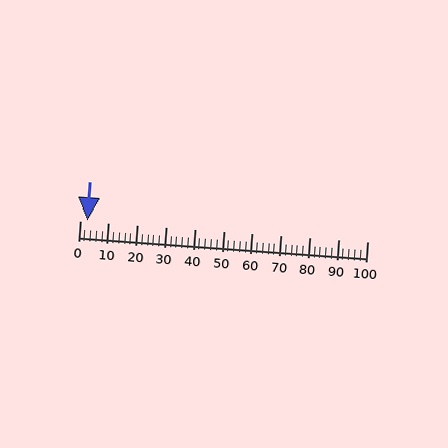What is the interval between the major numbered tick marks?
The major tick marks are spaced 10 units apart.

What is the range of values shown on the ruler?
The ruler shows values from 0 to 100.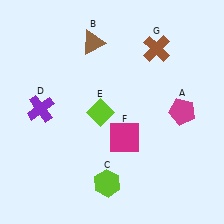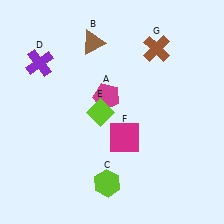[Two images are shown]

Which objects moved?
The objects that moved are: the magenta pentagon (A), the purple cross (D).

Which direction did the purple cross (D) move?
The purple cross (D) moved up.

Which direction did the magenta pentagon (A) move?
The magenta pentagon (A) moved left.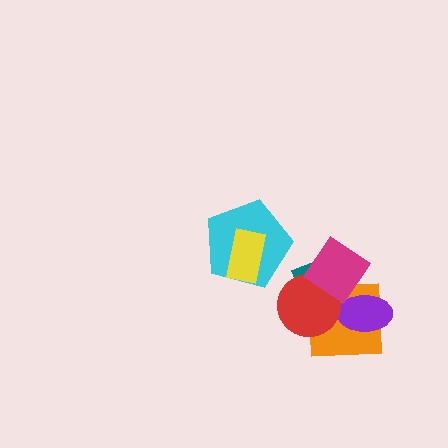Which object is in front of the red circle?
The magenta diamond is in front of the red circle.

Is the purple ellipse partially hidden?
Yes, it is partially covered by another shape.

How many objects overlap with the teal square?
4 objects overlap with the teal square.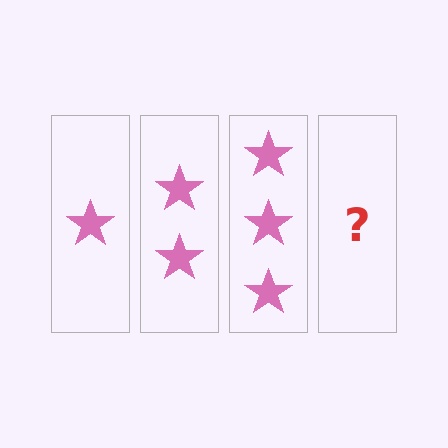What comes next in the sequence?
The next element should be 4 stars.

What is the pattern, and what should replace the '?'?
The pattern is that each step adds one more star. The '?' should be 4 stars.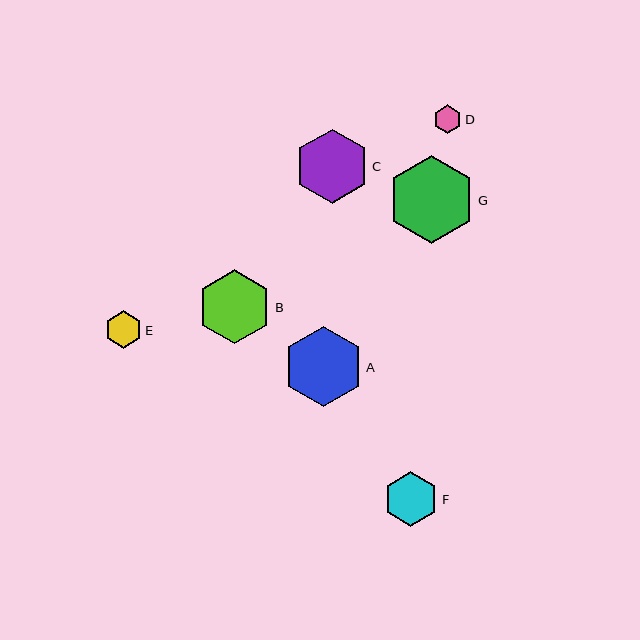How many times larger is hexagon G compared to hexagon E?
Hexagon G is approximately 2.4 times the size of hexagon E.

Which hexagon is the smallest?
Hexagon D is the smallest with a size of approximately 28 pixels.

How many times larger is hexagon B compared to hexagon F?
Hexagon B is approximately 1.3 times the size of hexagon F.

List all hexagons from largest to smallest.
From largest to smallest: G, A, C, B, F, E, D.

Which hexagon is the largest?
Hexagon G is the largest with a size of approximately 88 pixels.